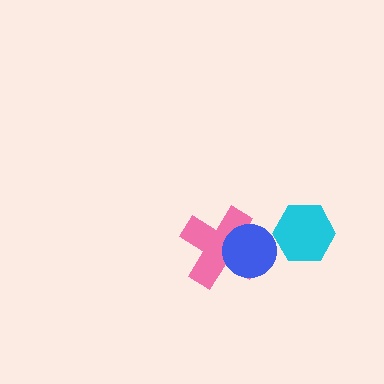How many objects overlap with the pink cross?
1 object overlaps with the pink cross.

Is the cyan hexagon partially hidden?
No, no other shape covers it.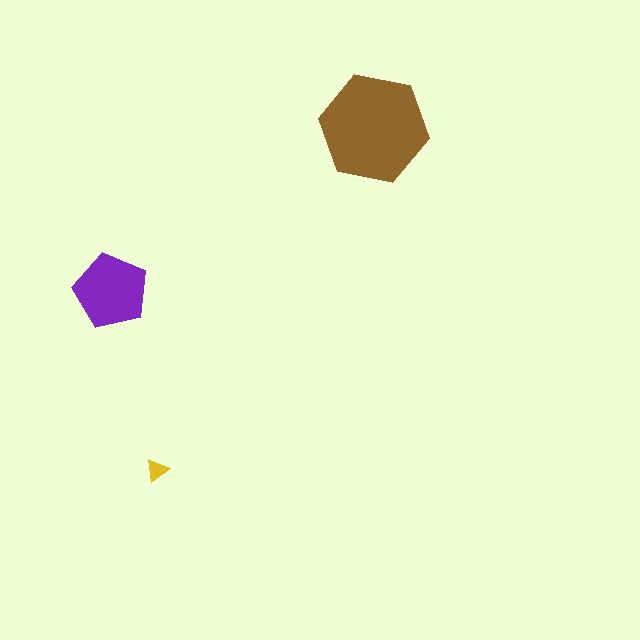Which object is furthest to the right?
The brown hexagon is rightmost.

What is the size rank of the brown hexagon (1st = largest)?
1st.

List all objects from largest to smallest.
The brown hexagon, the purple pentagon, the yellow triangle.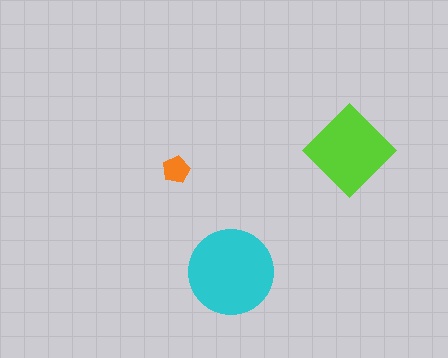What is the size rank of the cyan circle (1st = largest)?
1st.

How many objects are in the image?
There are 3 objects in the image.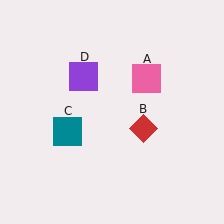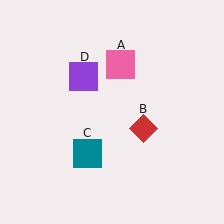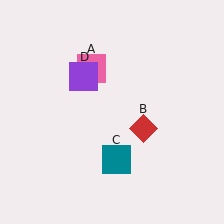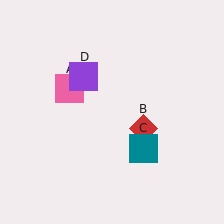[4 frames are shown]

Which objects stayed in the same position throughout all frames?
Red diamond (object B) and purple square (object D) remained stationary.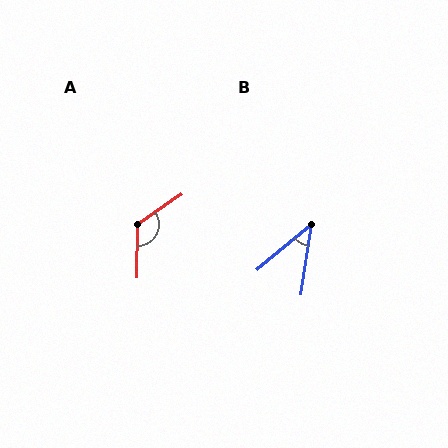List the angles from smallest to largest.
B (41°), A (124°).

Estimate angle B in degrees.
Approximately 41 degrees.